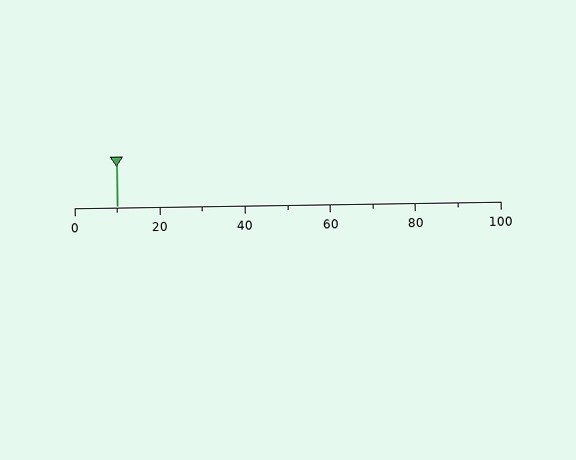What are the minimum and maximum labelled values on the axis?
The axis runs from 0 to 100.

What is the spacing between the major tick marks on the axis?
The major ticks are spaced 20 apart.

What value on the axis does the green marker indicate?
The marker indicates approximately 10.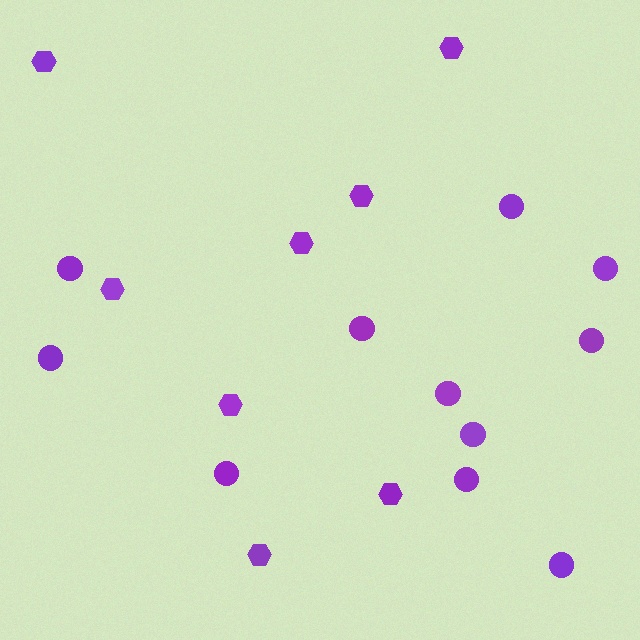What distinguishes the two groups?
There are 2 groups: one group of circles (11) and one group of hexagons (8).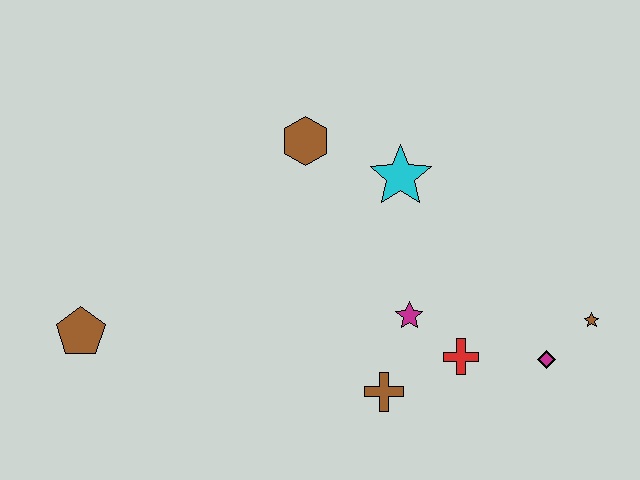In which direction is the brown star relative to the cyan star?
The brown star is to the right of the cyan star.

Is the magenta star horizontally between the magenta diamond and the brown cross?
Yes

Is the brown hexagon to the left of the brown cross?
Yes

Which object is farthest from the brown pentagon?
The brown star is farthest from the brown pentagon.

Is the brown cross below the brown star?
Yes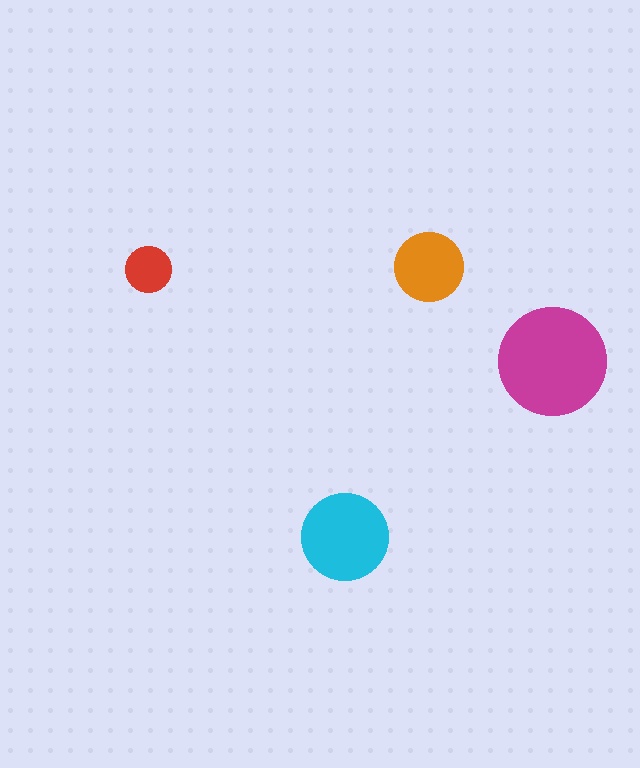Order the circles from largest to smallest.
the magenta one, the cyan one, the orange one, the red one.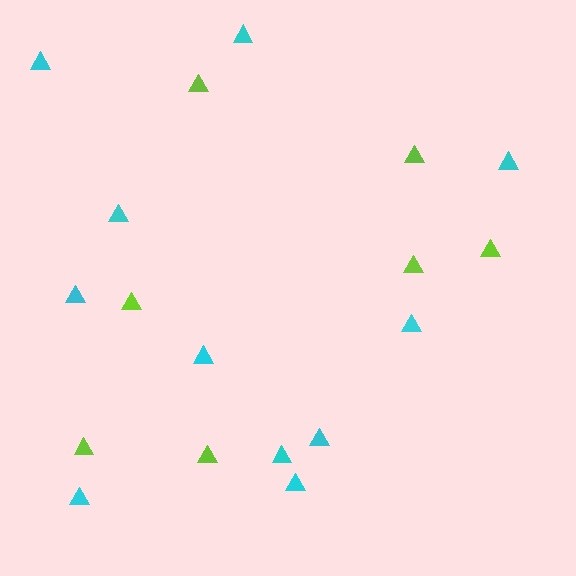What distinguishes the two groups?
There are 2 groups: one group of cyan triangles (11) and one group of lime triangles (7).